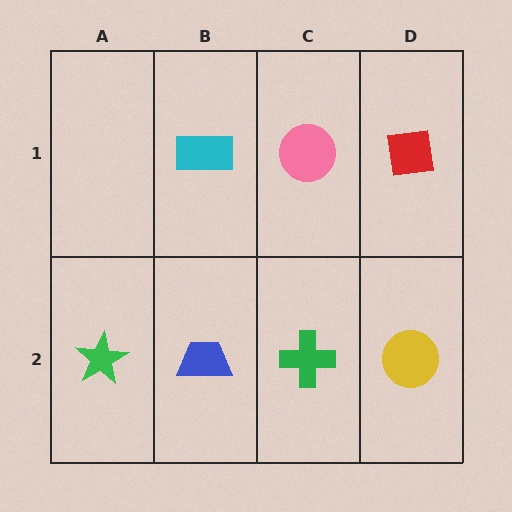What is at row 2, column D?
A yellow circle.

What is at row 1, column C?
A pink circle.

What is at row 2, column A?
A green star.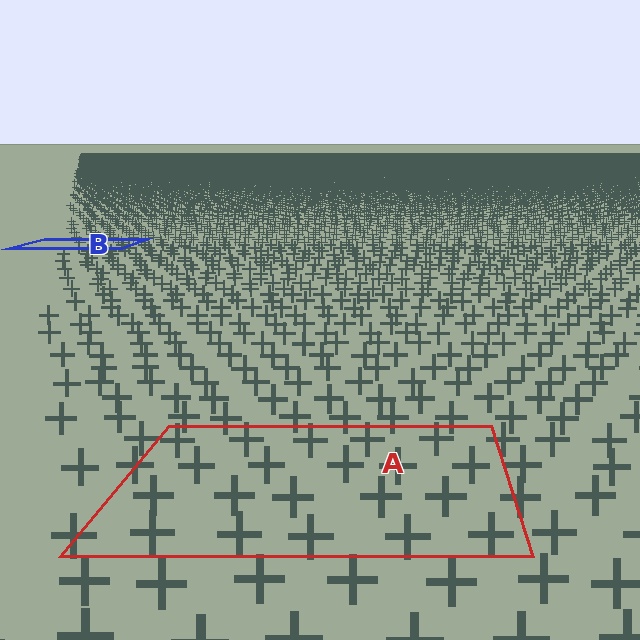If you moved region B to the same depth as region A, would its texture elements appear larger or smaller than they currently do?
They would appear larger. At a closer depth, the same texture elements are projected at a bigger on-screen size.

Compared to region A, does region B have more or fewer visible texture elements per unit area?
Region B has more texture elements per unit area — they are packed more densely because it is farther away.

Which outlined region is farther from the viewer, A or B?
Region B is farther from the viewer — the texture elements inside it appear smaller and more densely packed.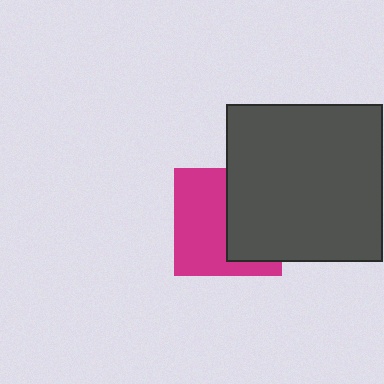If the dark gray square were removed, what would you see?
You would see the complete magenta square.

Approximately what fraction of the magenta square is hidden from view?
Roughly 45% of the magenta square is hidden behind the dark gray square.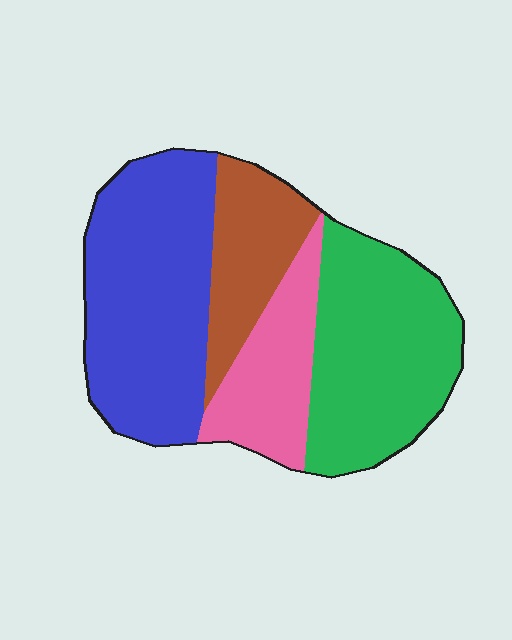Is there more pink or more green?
Green.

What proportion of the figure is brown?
Brown covers 16% of the figure.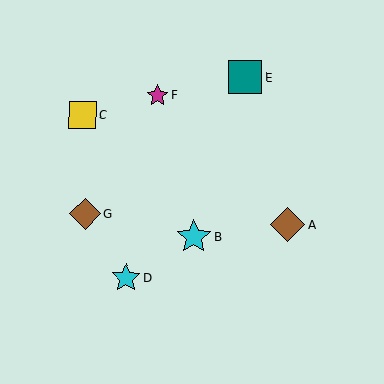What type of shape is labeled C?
Shape C is a yellow square.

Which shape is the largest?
The brown diamond (labeled A) is the largest.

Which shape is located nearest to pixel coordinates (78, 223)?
The brown diamond (labeled G) at (85, 214) is nearest to that location.